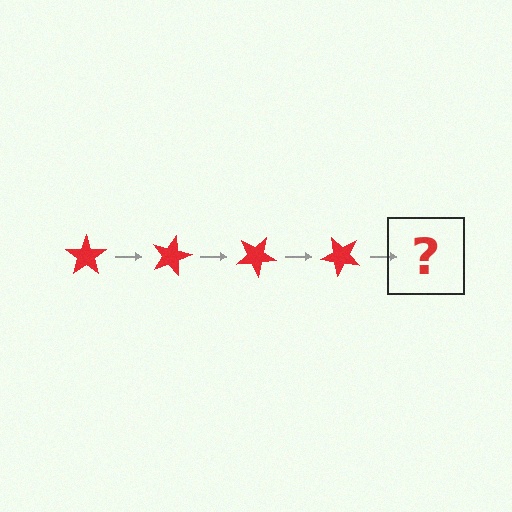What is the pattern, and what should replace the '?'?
The pattern is that the star rotates 15 degrees each step. The '?' should be a red star rotated 60 degrees.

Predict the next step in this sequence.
The next step is a red star rotated 60 degrees.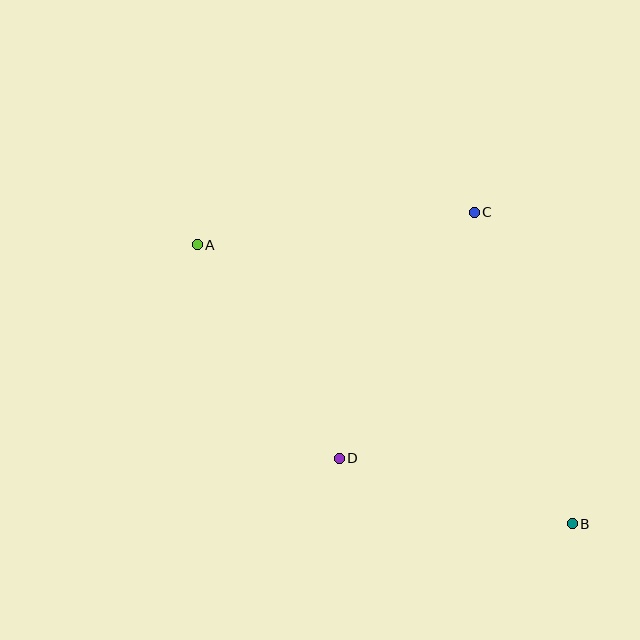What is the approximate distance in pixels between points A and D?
The distance between A and D is approximately 257 pixels.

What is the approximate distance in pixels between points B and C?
The distance between B and C is approximately 327 pixels.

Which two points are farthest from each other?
Points A and B are farthest from each other.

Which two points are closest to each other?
Points B and D are closest to each other.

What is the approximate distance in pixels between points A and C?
The distance between A and C is approximately 279 pixels.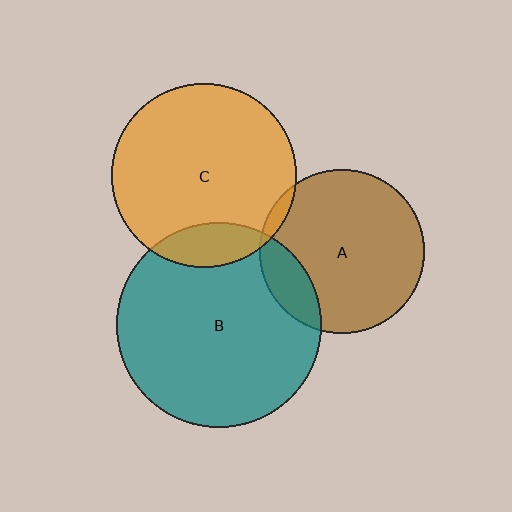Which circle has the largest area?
Circle B (teal).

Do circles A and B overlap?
Yes.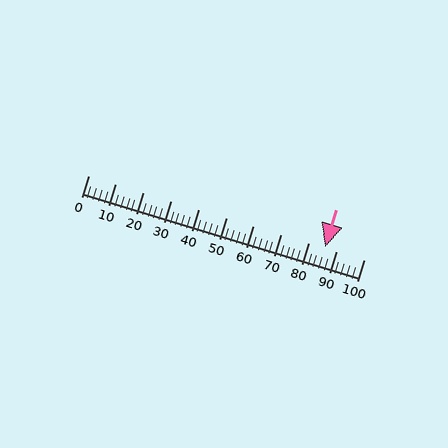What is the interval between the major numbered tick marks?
The major tick marks are spaced 10 units apart.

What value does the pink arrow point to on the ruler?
The pink arrow points to approximately 86.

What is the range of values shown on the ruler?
The ruler shows values from 0 to 100.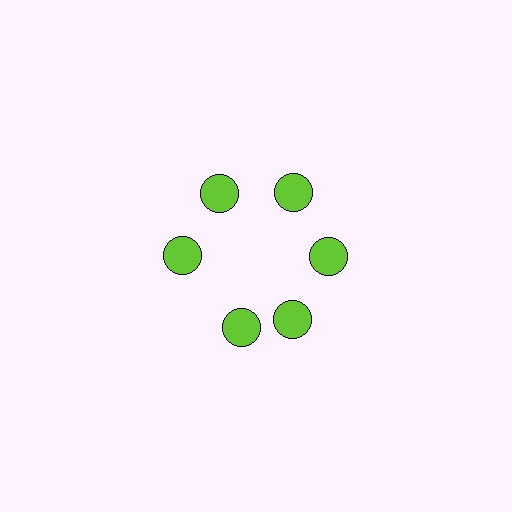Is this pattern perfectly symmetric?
No. The 6 lime circles are arranged in a ring, but one element near the 7 o'clock position is rotated out of alignment along the ring, breaking the 6-fold rotational symmetry.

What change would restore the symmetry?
The symmetry would be restored by rotating it back into even spacing with its neighbors so that all 6 circles sit at equal angles and equal distance from the center.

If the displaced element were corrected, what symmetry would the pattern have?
It would have 6-fold rotational symmetry — the pattern would map onto itself every 60 degrees.